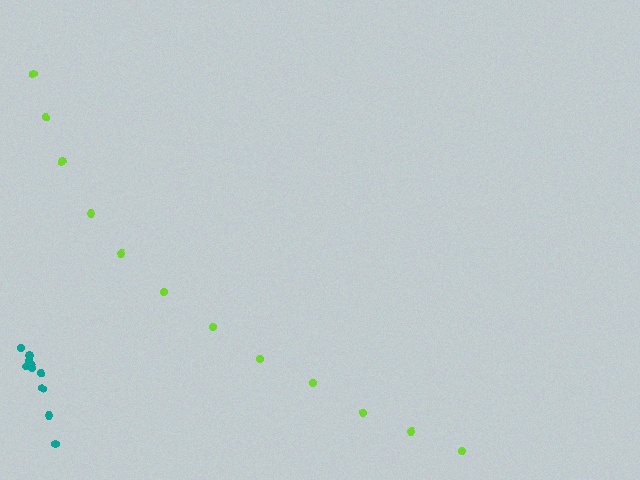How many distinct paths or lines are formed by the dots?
There are 2 distinct paths.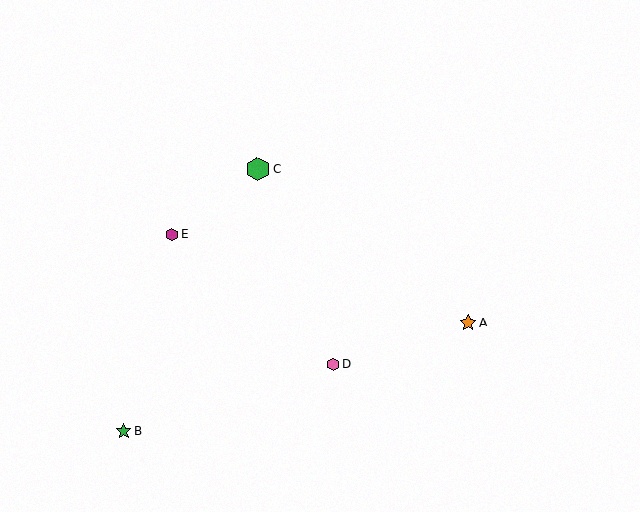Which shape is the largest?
The green hexagon (labeled C) is the largest.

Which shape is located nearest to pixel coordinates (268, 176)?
The green hexagon (labeled C) at (257, 169) is nearest to that location.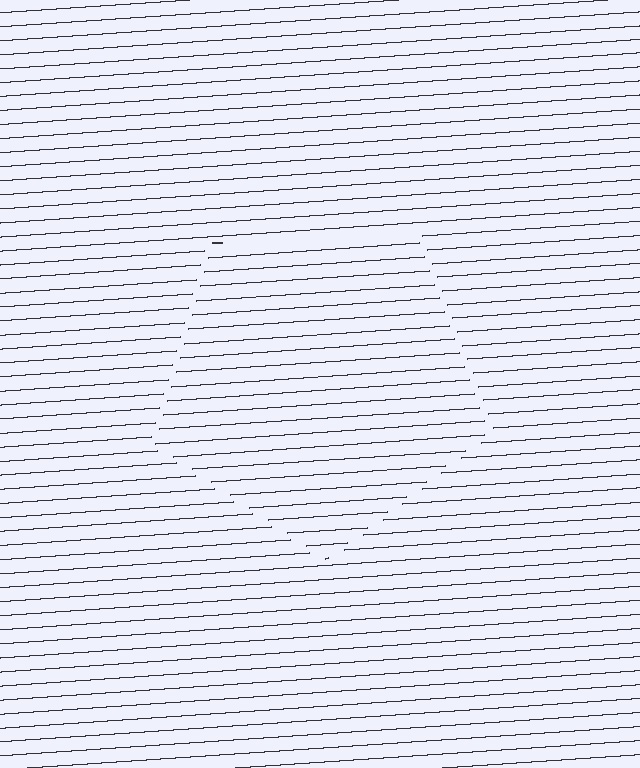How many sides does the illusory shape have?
5 sides — the line-ends trace a pentagon.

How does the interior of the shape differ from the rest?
The interior of the shape contains the same grating, shifted by half a period — the contour is defined by the phase discontinuity where line-ends from the inner and outer gratings abut.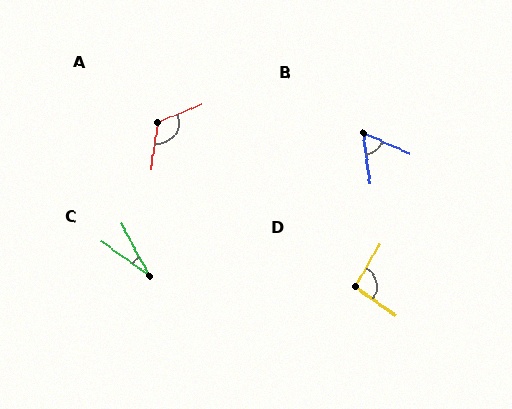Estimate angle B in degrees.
Approximately 58 degrees.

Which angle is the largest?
A, at approximately 122 degrees.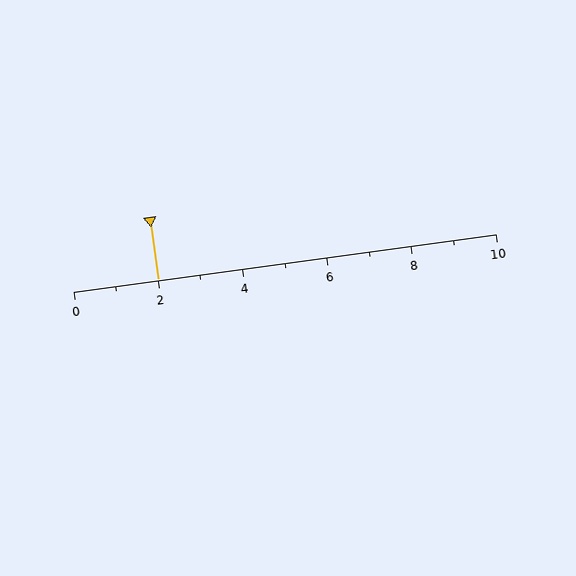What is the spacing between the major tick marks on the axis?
The major ticks are spaced 2 apart.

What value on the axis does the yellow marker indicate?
The marker indicates approximately 2.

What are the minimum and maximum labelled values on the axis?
The axis runs from 0 to 10.